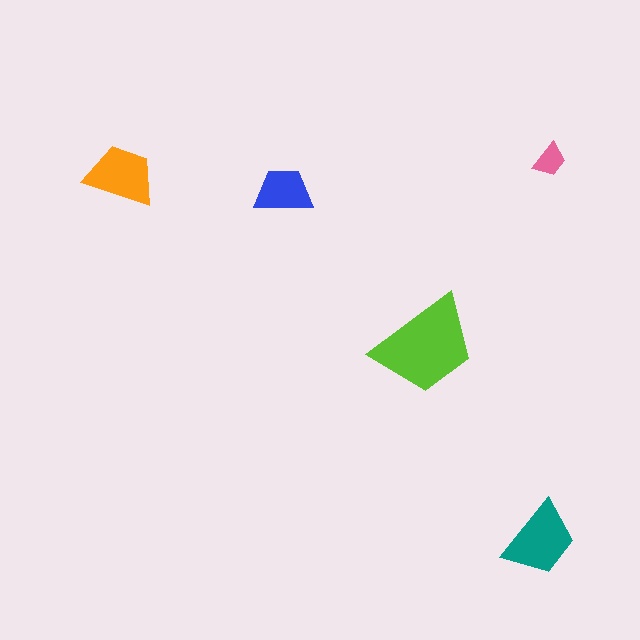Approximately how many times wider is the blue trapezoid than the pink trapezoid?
About 1.5 times wider.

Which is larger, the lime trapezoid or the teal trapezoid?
The lime one.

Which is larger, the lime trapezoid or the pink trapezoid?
The lime one.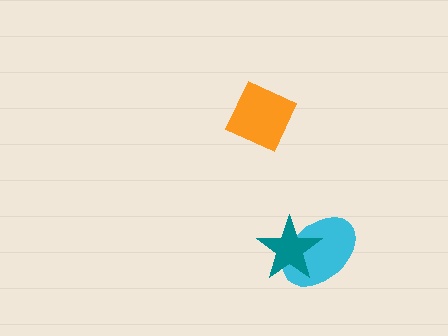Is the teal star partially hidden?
No, no other shape covers it.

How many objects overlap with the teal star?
1 object overlaps with the teal star.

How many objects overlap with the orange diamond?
0 objects overlap with the orange diamond.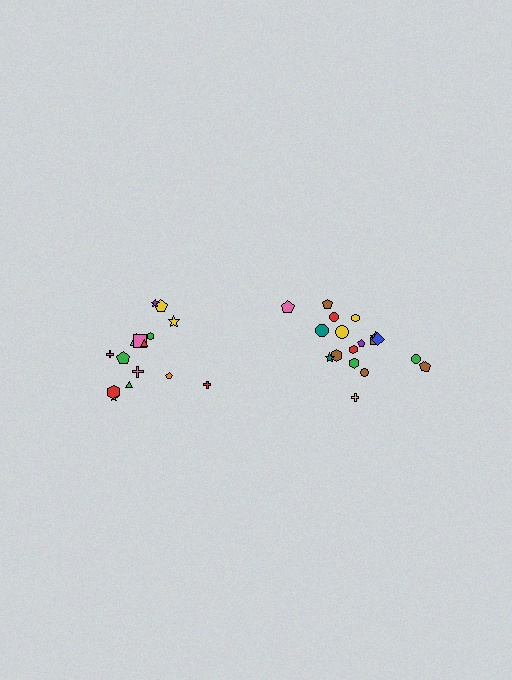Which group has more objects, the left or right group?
The right group.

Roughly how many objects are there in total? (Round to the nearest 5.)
Roughly 35 objects in total.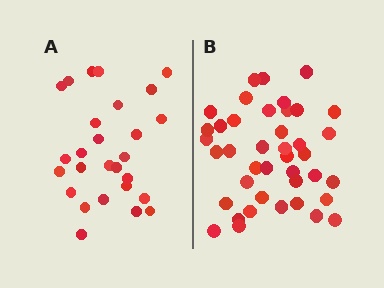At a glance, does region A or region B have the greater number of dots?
Region B (the right region) has more dots.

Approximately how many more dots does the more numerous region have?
Region B has approximately 15 more dots than region A.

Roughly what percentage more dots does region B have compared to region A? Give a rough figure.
About 50% more.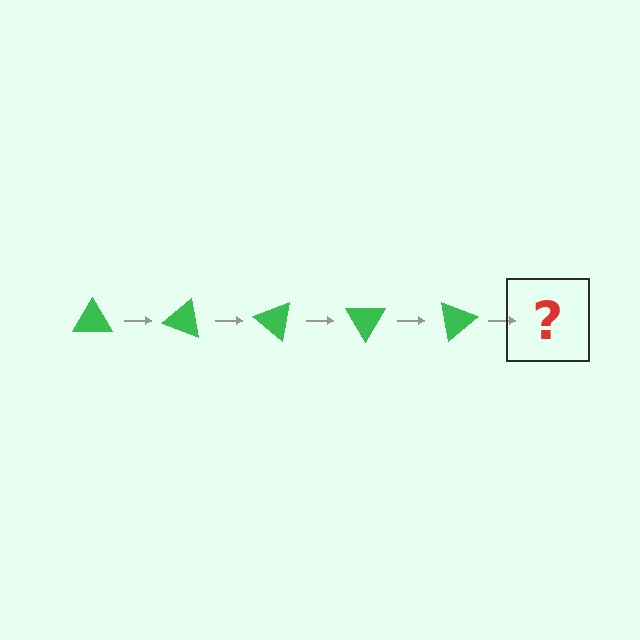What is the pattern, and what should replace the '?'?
The pattern is that the triangle rotates 20 degrees each step. The '?' should be a green triangle rotated 100 degrees.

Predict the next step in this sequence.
The next step is a green triangle rotated 100 degrees.